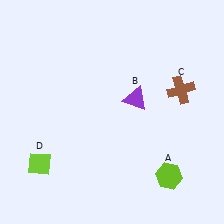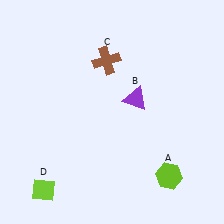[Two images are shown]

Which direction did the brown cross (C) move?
The brown cross (C) moved left.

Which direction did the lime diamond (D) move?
The lime diamond (D) moved down.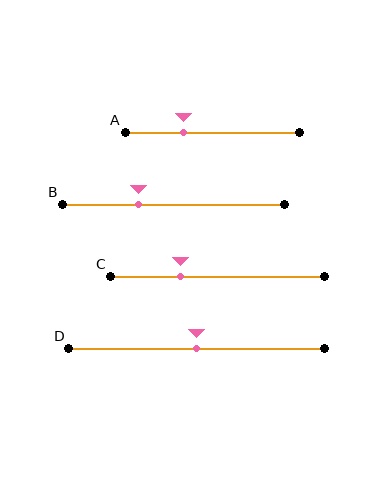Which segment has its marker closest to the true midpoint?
Segment D has its marker closest to the true midpoint.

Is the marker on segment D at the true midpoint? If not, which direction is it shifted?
Yes, the marker on segment D is at the true midpoint.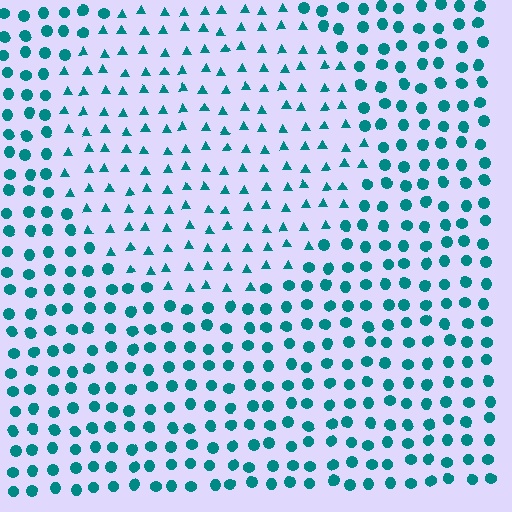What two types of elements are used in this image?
The image uses triangles inside the circle region and circles outside it.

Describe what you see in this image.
The image is filled with small teal elements arranged in a uniform grid. A circle-shaped region contains triangles, while the surrounding area contains circles. The boundary is defined purely by the change in element shape.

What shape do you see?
I see a circle.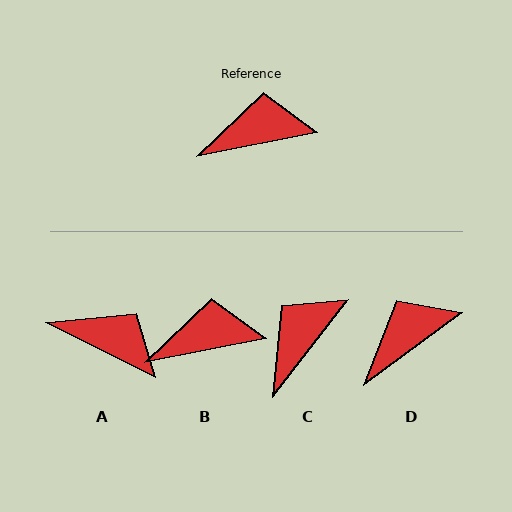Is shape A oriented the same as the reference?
No, it is off by about 38 degrees.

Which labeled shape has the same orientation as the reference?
B.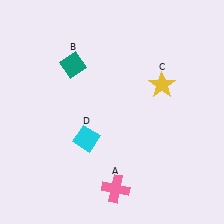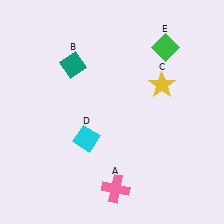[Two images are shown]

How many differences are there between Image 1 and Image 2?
There is 1 difference between the two images.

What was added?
A green diamond (E) was added in Image 2.